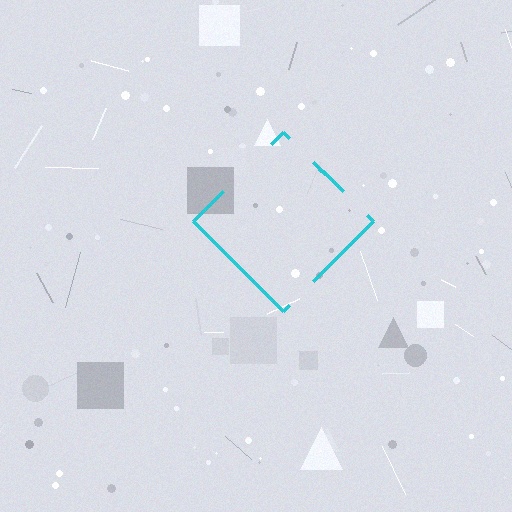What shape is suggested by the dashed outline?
The dashed outline suggests a diamond.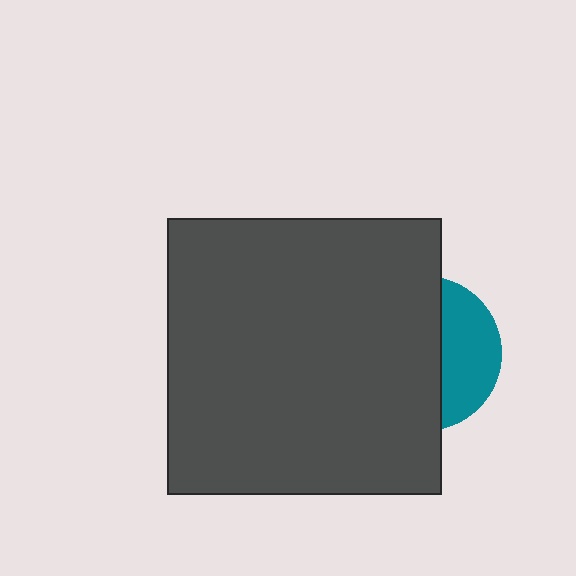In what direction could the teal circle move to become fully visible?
The teal circle could move right. That would shift it out from behind the dark gray rectangle entirely.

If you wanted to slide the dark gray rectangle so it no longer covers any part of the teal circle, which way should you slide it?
Slide it left — that is the most direct way to separate the two shapes.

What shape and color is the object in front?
The object in front is a dark gray rectangle.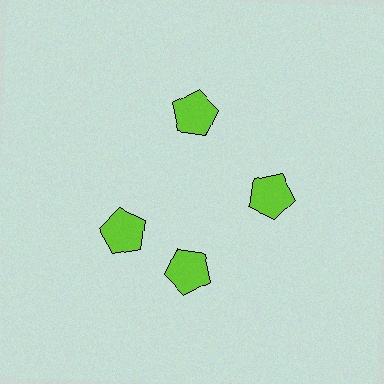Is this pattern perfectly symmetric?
No. The 4 lime pentagons are arranged in a ring, but one element near the 9 o'clock position is rotated out of alignment along the ring, breaking the 4-fold rotational symmetry.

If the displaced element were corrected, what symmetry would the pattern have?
It would have 4-fold rotational symmetry — the pattern would map onto itself every 90 degrees.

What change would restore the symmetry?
The symmetry would be restored by rotating it back into even spacing with its neighbors so that all 4 pentagons sit at equal angles and equal distance from the center.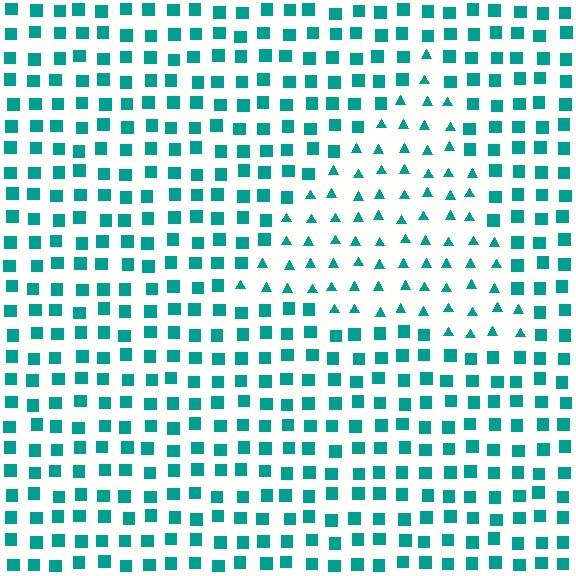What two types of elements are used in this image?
The image uses triangles inside the triangle region and squares outside it.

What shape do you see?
I see a triangle.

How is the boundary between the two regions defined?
The boundary is defined by a change in element shape: triangles inside vs. squares outside. All elements share the same color and spacing.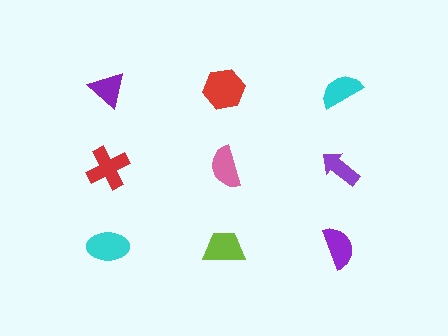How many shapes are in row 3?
3 shapes.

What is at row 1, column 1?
A purple triangle.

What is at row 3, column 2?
A lime trapezoid.